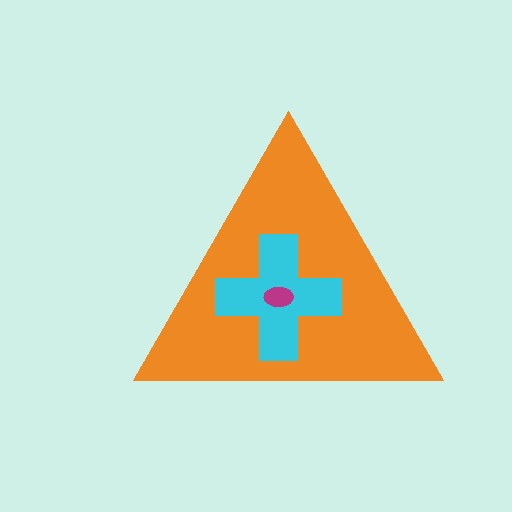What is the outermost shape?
The orange triangle.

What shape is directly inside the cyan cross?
The magenta ellipse.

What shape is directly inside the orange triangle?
The cyan cross.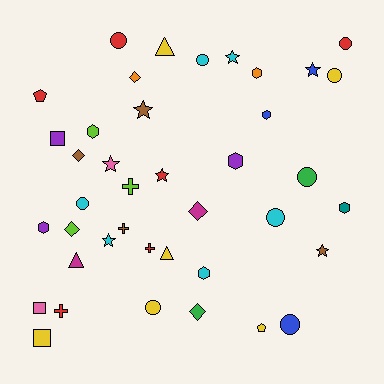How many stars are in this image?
There are 7 stars.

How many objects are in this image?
There are 40 objects.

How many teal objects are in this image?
There is 1 teal object.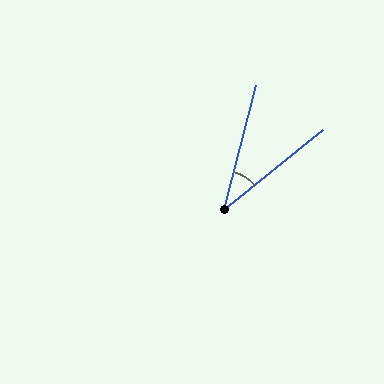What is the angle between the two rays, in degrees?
Approximately 37 degrees.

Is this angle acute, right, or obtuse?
It is acute.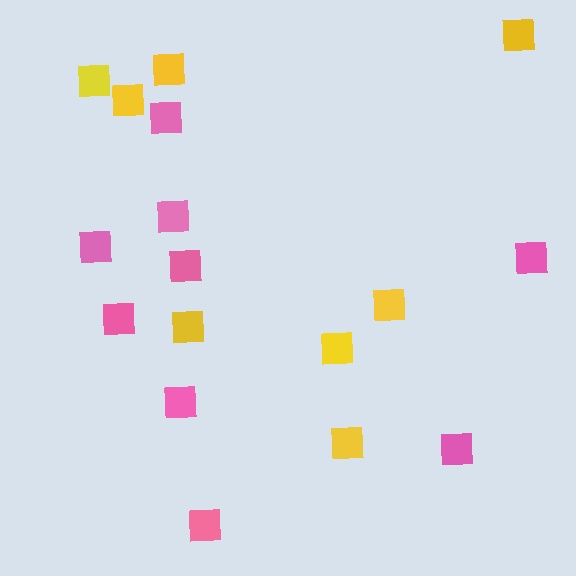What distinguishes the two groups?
There are 2 groups: one group of yellow squares (8) and one group of pink squares (9).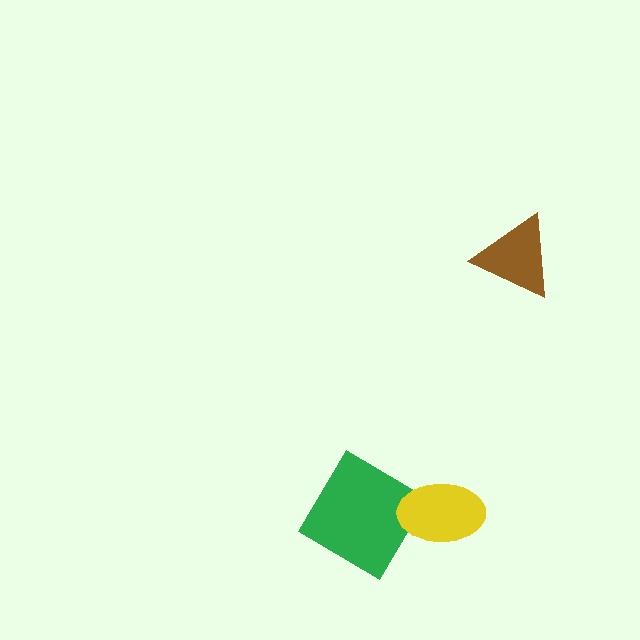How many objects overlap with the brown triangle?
0 objects overlap with the brown triangle.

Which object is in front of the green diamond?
The yellow ellipse is in front of the green diamond.